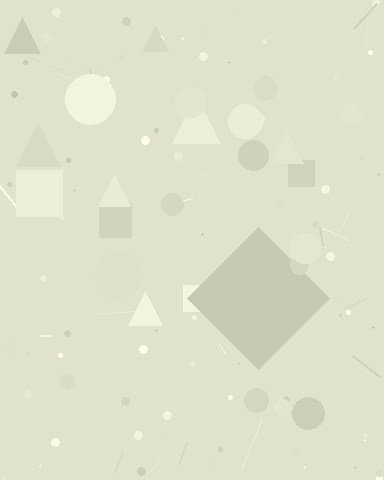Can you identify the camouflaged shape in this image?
The camouflaged shape is a diamond.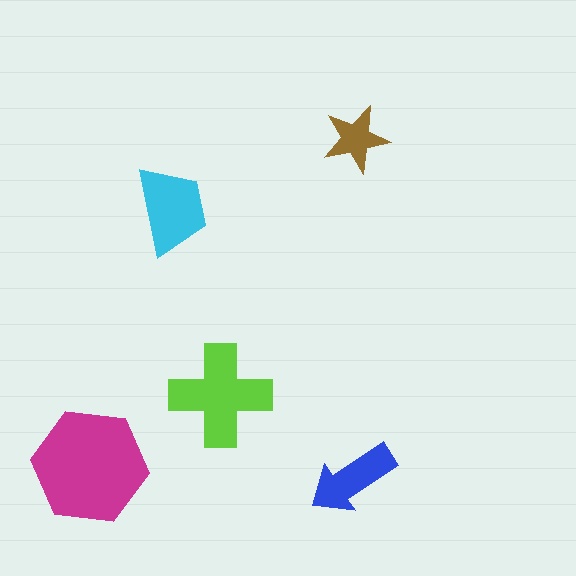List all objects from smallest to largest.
The brown star, the blue arrow, the cyan trapezoid, the lime cross, the magenta hexagon.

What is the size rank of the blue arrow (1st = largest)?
4th.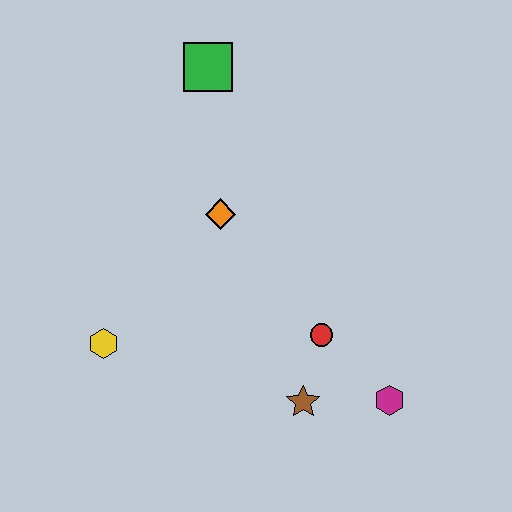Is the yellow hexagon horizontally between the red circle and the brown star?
No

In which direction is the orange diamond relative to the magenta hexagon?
The orange diamond is above the magenta hexagon.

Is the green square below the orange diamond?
No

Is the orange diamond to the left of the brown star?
Yes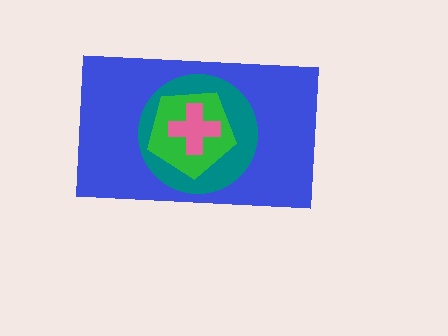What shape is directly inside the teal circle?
The green pentagon.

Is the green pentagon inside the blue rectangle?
Yes.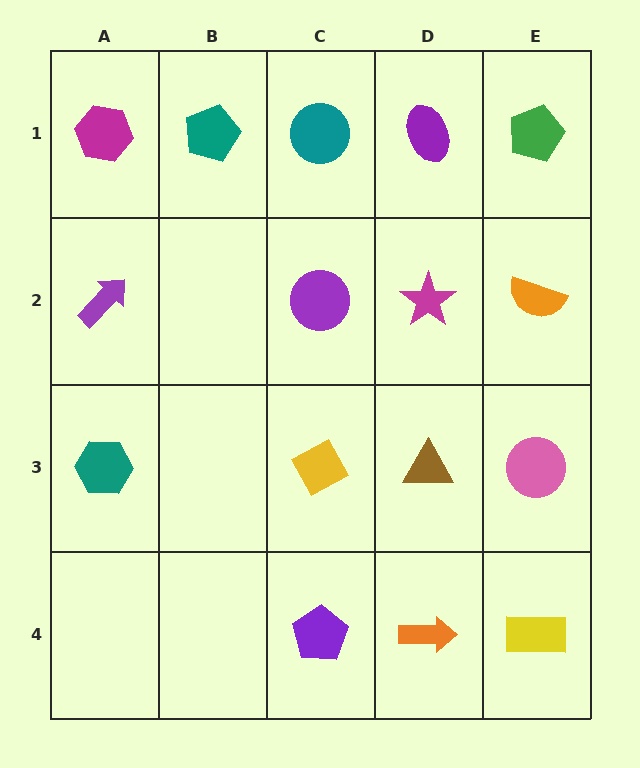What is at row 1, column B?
A teal pentagon.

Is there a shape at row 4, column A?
No, that cell is empty.